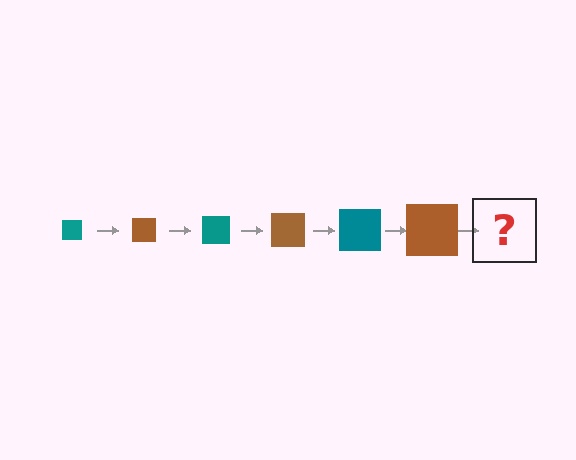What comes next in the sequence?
The next element should be a teal square, larger than the previous one.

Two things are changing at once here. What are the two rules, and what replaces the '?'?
The two rules are that the square grows larger each step and the color cycles through teal and brown. The '?' should be a teal square, larger than the previous one.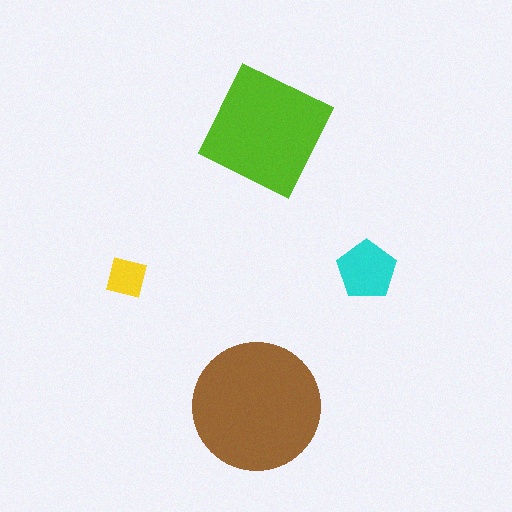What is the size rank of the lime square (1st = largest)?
2nd.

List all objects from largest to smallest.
The brown circle, the lime square, the cyan pentagon, the yellow square.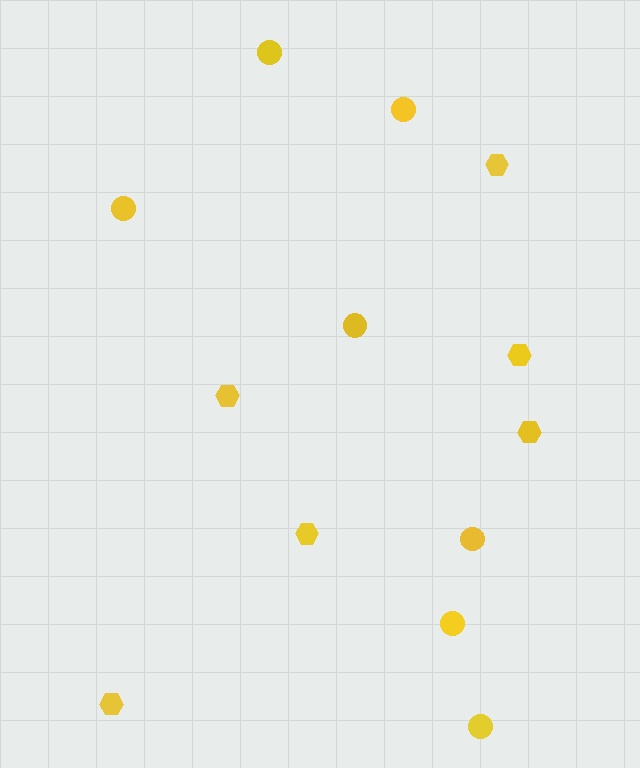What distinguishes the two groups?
There are 2 groups: one group of hexagons (6) and one group of circles (7).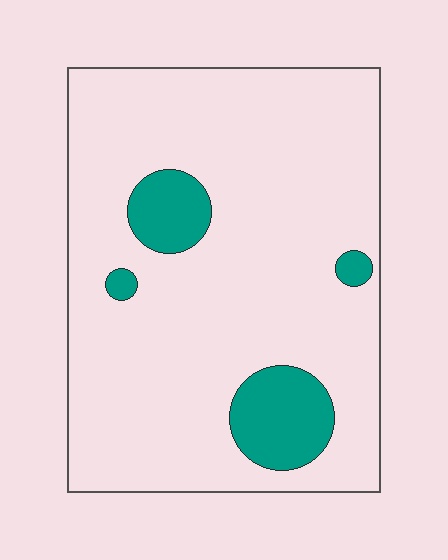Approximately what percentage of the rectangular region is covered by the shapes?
Approximately 10%.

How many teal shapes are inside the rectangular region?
4.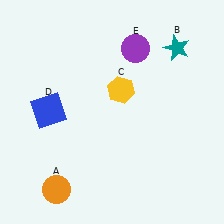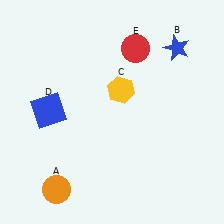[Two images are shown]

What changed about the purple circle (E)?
In Image 1, E is purple. In Image 2, it changed to red.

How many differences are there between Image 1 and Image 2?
There are 2 differences between the two images.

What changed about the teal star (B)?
In Image 1, B is teal. In Image 2, it changed to blue.